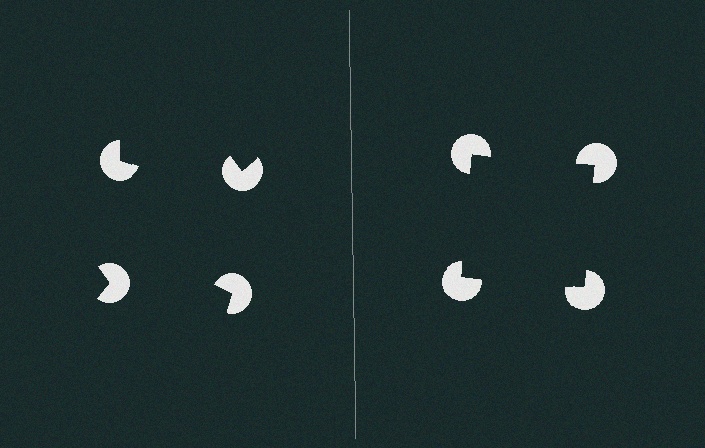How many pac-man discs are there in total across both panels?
8 — 4 on each side.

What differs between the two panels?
The pac-man discs are positioned identically on both sides; only the wedge orientations differ. On the right they align to a square; on the left they are misaligned.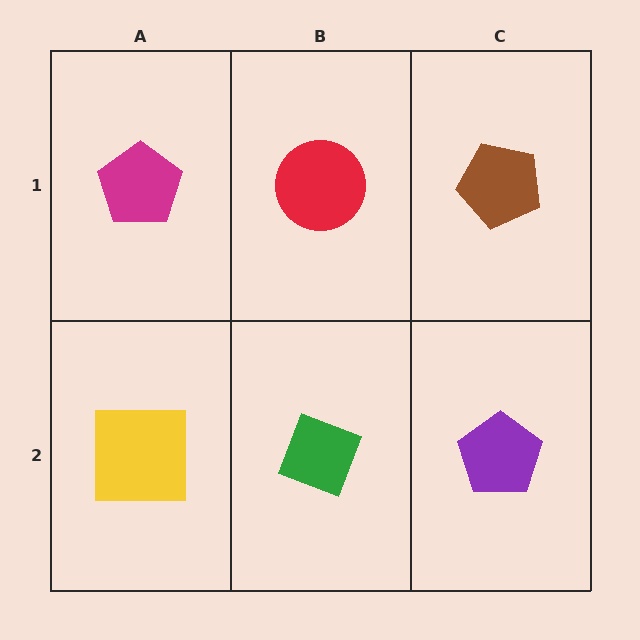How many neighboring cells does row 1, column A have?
2.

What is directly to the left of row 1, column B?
A magenta pentagon.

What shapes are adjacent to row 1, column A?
A yellow square (row 2, column A), a red circle (row 1, column B).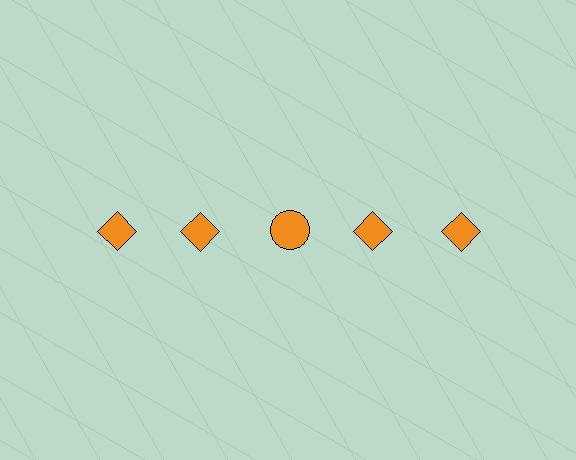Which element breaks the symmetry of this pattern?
The orange circle in the top row, center column breaks the symmetry. All other shapes are orange diamonds.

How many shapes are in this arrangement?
There are 5 shapes arranged in a grid pattern.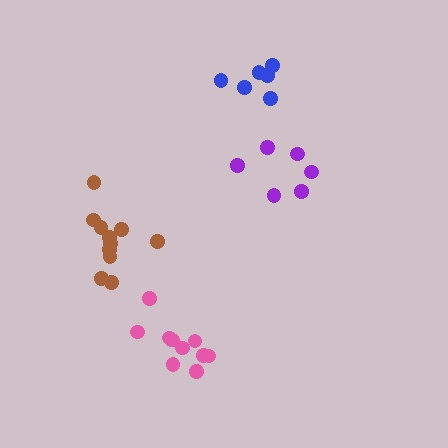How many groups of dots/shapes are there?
There are 4 groups.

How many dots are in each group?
Group 1: 6 dots, Group 2: 11 dots, Group 3: 6 dots, Group 4: 11 dots (34 total).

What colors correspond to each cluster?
The clusters are colored: purple, brown, blue, pink.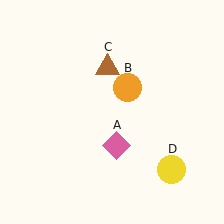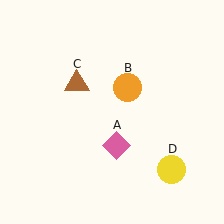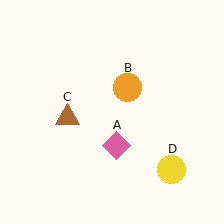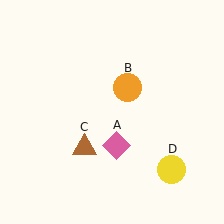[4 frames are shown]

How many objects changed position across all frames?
1 object changed position: brown triangle (object C).